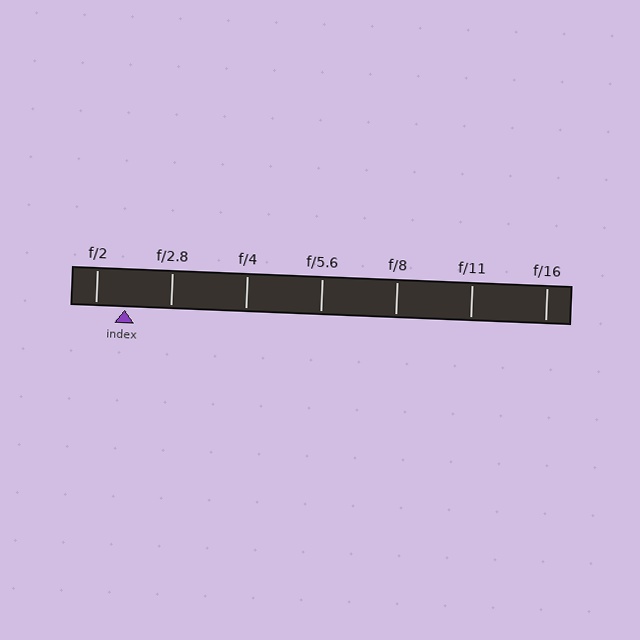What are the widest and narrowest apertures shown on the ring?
The widest aperture shown is f/2 and the narrowest is f/16.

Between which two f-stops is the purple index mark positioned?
The index mark is between f/2 and f/2.8.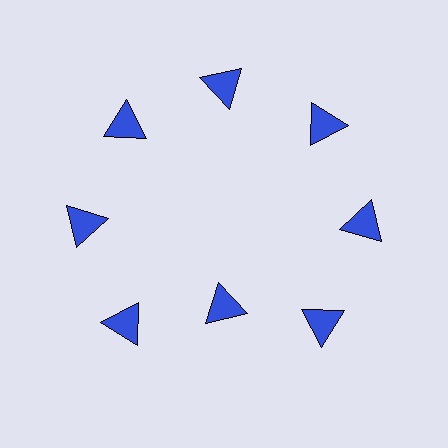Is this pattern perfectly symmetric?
No. The 8 blue triangles are arranged in a ring, but one element near the 6 o'clock position is pulled inward toward the center, breaking the 8-fold rotational symmetry.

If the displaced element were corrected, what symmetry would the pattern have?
It would have 8-fold rotational symmetry — the pattern would map onto itself every 45 degrees.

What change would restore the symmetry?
The symmetry would be restored by moving it outward, back onto the ring so that all 8 triangles sit at equal angles and equal distance from the center.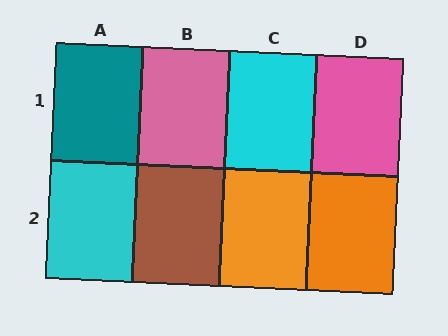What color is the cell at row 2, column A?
Cyan.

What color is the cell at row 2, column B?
Brown.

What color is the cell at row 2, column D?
Orange.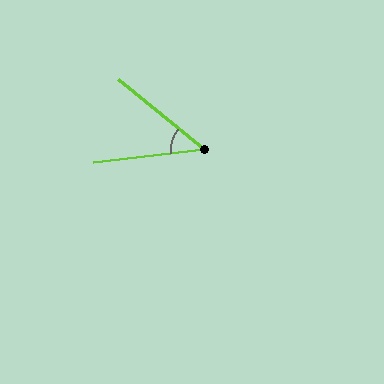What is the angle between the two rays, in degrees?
Approximately 46 degrees.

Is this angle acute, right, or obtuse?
It is acute.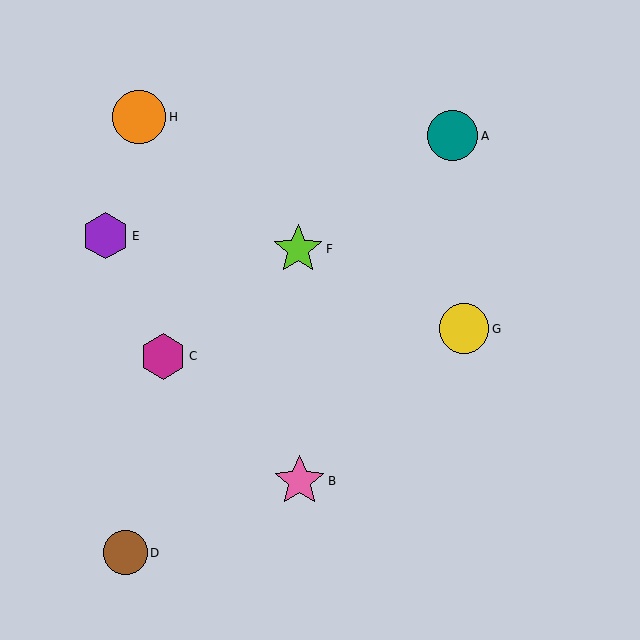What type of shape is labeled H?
Shape H is an orange circle.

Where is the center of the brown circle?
The center of the brown circle is at (125, 553).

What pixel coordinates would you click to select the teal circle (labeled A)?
Click at (453, 136) to select the teal circle A.